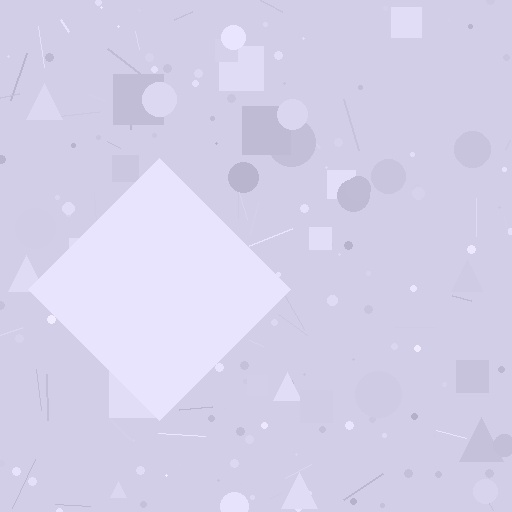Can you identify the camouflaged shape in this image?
The camouflaged shape is a diamond.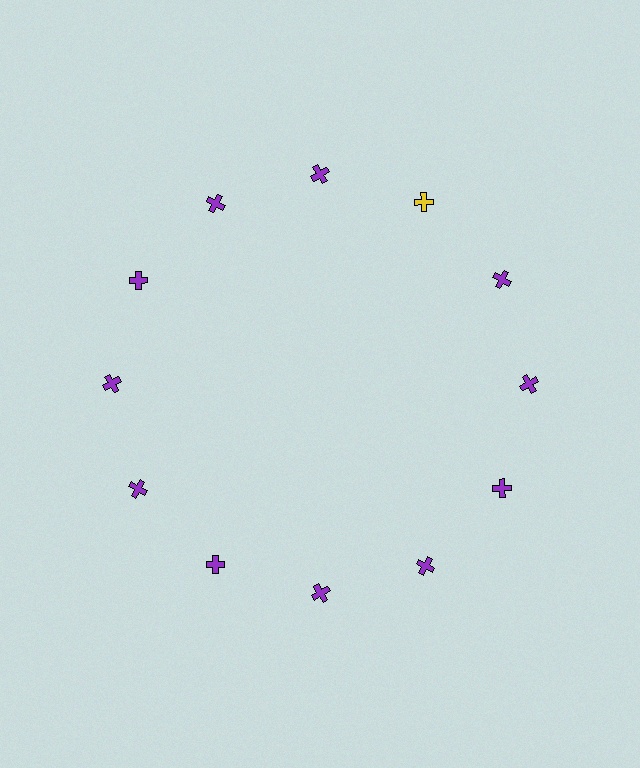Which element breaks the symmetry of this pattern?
The yellow cross at roughly the 1 o'clock position breaks the symmetry. All other shapes are purple crosses.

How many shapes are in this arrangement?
There are 12 shapes arranged in a ring pattern.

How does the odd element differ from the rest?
It has a different color: yellow instead of purple.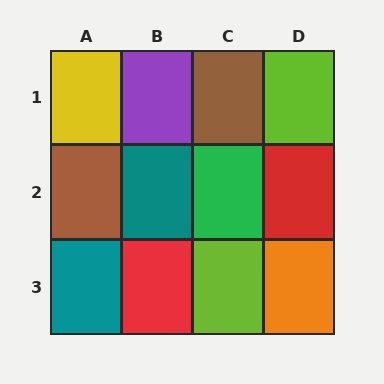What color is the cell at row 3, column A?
Teal.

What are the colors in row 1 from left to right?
Yellow, purple, brown, lime.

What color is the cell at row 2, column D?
Red.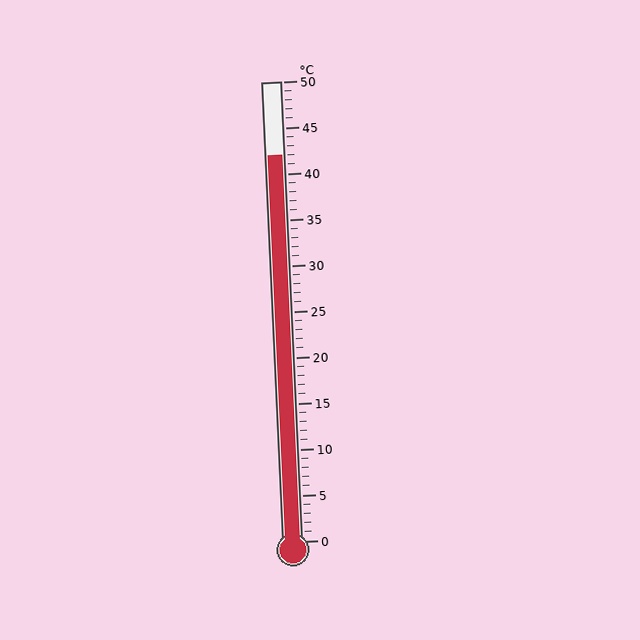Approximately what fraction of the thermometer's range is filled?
The thermometer is filled to approximately 85% of its range.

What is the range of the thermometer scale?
The thermometer scale ranges from 0°C to 50°C.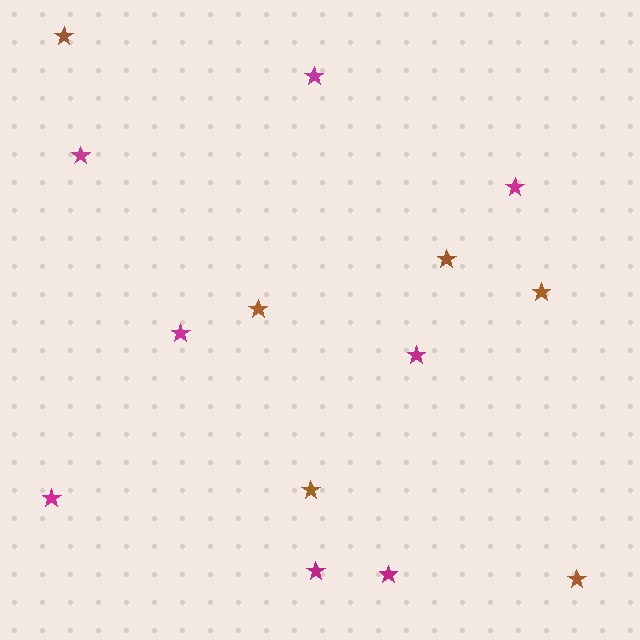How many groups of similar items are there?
There are 2 groups: one group of brown stars (6) and one group of magenta stars (8).